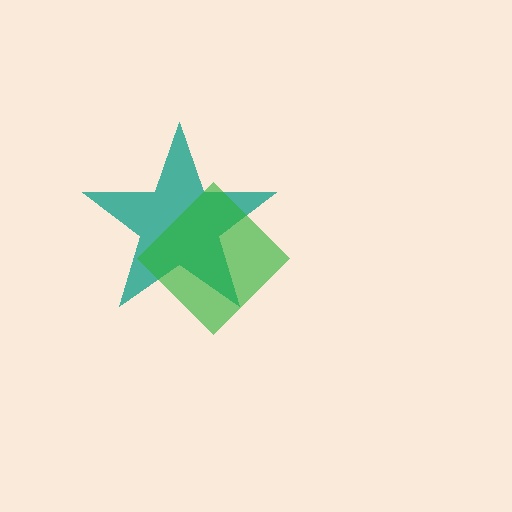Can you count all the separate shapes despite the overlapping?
Yes, there are 2 separate shapes.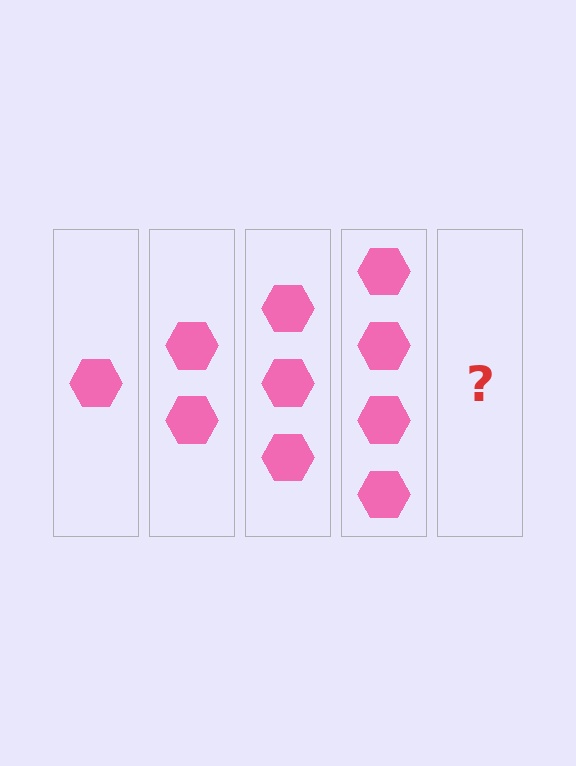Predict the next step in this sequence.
The next step is 5 hexagons.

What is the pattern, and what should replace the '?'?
The pattern is that each step adds one more hexagon. The '?' should be 5 hexagons.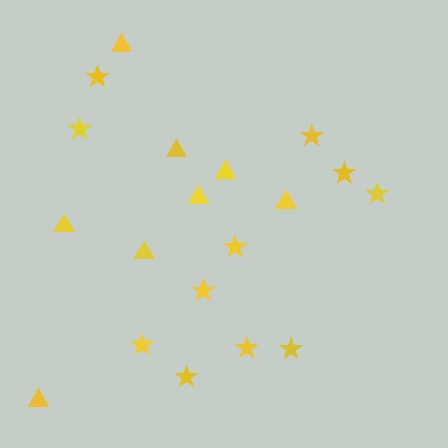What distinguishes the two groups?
There are 2 groups: one group of triangles (8) and one group of stars (11).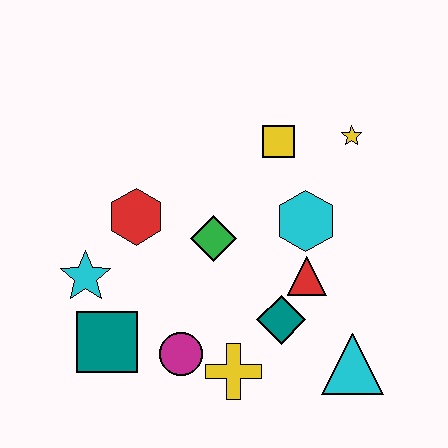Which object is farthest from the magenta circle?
The yellow star is farthest from the magenta circle.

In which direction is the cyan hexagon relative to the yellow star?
The cyan hexagon is below the yellow star.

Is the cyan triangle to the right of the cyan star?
Yes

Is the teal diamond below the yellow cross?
No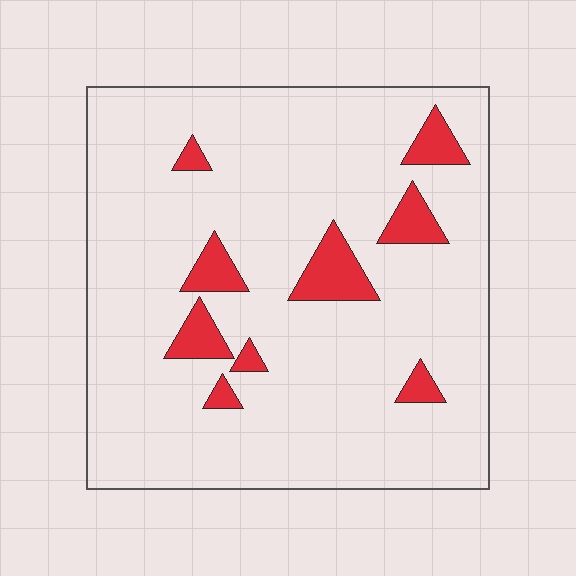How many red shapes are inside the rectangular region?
9.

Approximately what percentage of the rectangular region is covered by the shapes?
Approximately 10%.